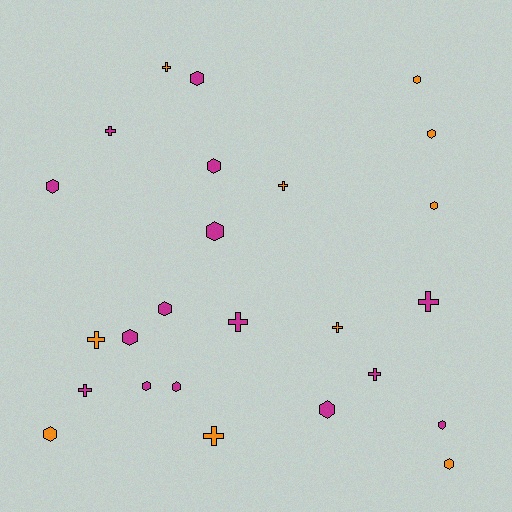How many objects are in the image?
There are 25 objects.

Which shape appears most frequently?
Hexagon, with 15 objects.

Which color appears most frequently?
Magenta, with 15 objects.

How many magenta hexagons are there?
There are 10 magenta hexagons.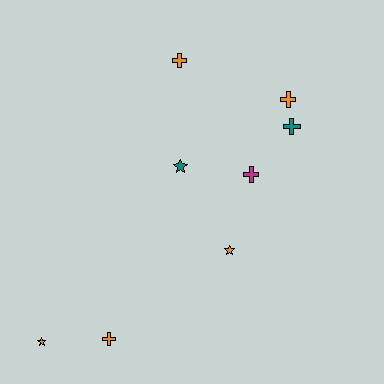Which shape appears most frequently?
Cross, with 5 objects.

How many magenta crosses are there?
There is 1 magenta cross.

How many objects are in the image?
There are 8 objects.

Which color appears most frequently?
Orange, with 5 objects.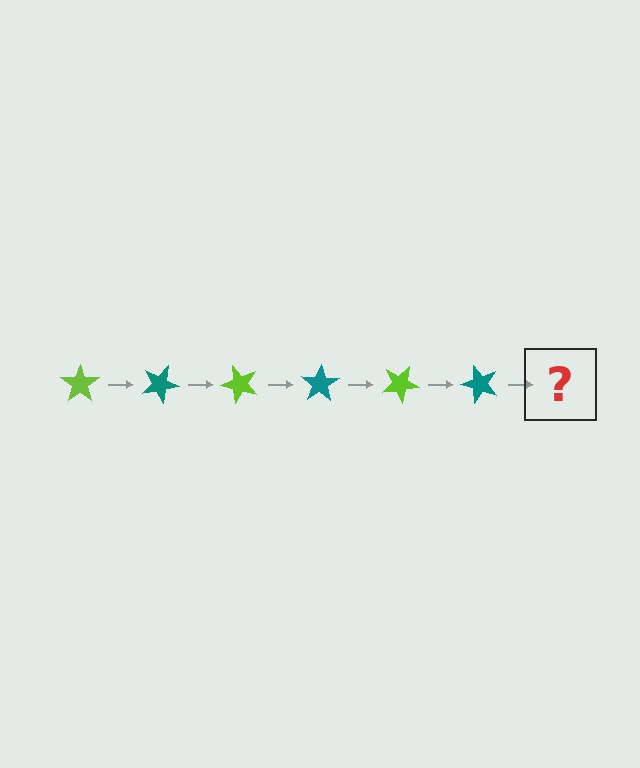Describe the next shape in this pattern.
It should be a lime star, rotated 150 degrees from the start.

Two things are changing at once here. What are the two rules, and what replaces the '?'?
The two rules are that it rotates 25 degrees each step and the color cycles through lime and teal. The '?' should be a lime star, rotated 150 degrees from the start.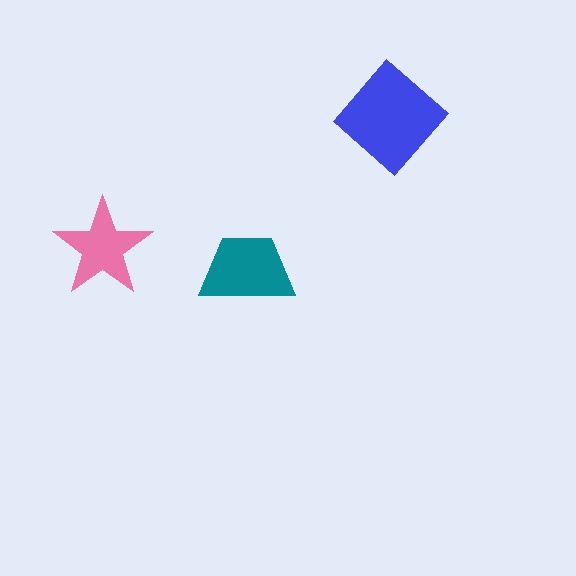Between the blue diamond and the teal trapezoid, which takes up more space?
The blue diamond.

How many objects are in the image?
There are 3 objects in the image.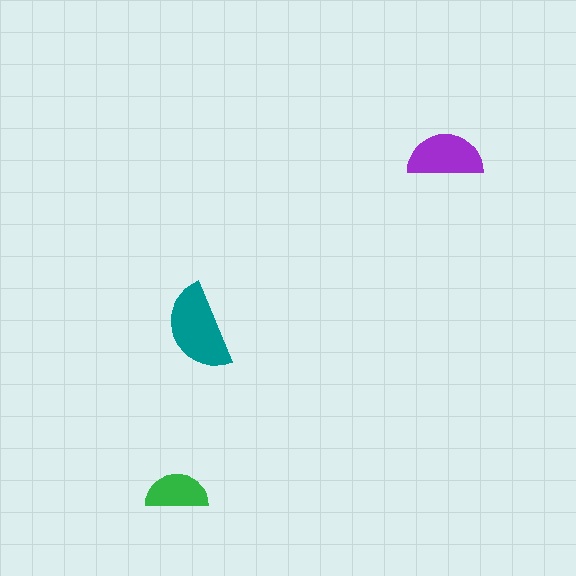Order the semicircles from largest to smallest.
the teal one, the purple one, the green one.